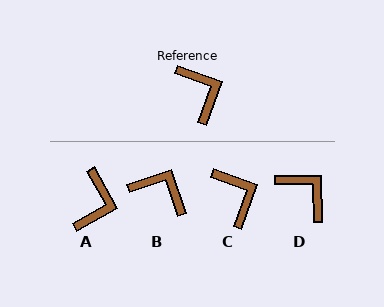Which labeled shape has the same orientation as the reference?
C.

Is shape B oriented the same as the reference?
No, it is off by about 38 degrees.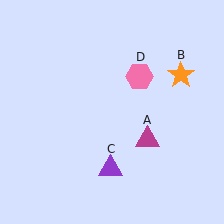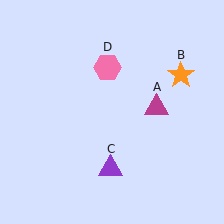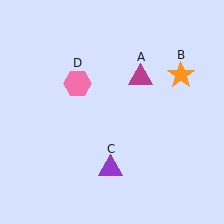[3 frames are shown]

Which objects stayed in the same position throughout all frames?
Orange star (object B) and purple triangle (object C) remained stationary.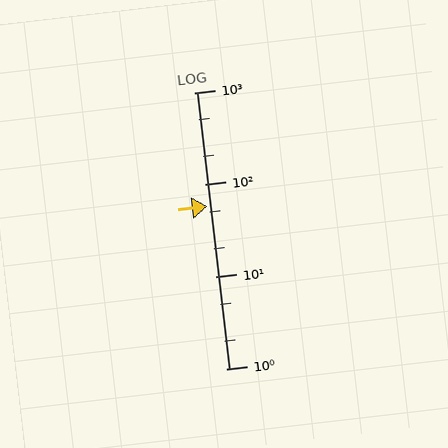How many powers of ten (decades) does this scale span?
The scale spans 3 decades, from 1 to 1000.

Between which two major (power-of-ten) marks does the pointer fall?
The pointer is between 10 and 100.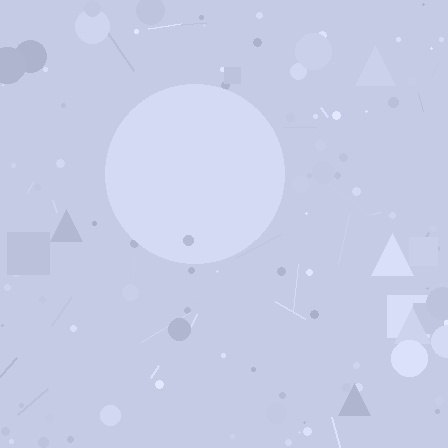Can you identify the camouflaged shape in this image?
The camouflaged shape is a circle.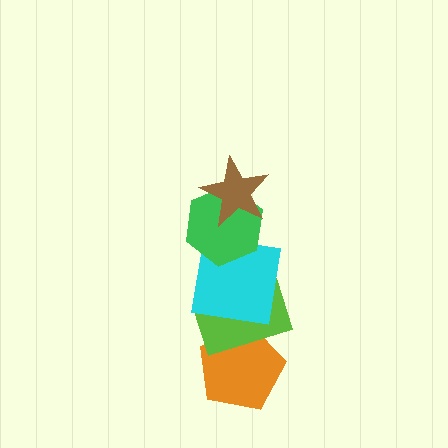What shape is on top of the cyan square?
The green hexagon is on top of the cyan square.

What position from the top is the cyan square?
The cyan square is 3rd from the top.